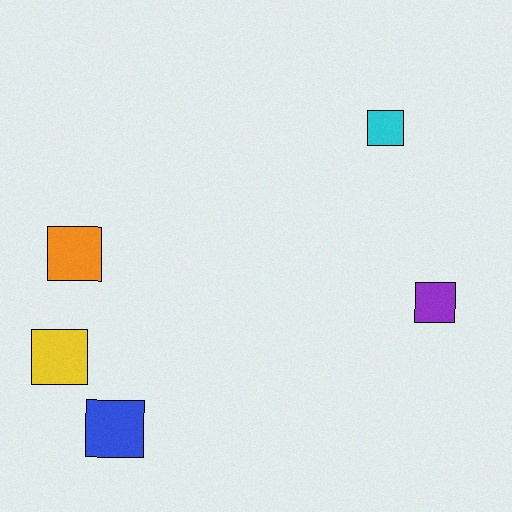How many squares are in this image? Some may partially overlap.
There are 5 squares.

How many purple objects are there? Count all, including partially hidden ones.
There is 1 purple object.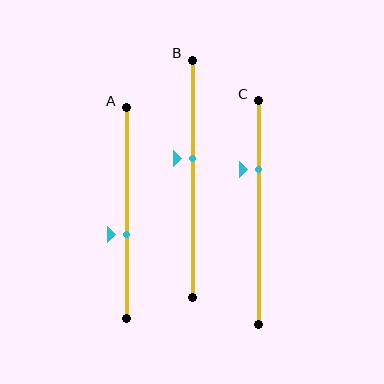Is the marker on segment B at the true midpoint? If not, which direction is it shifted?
No, the marker on segment B is shifted upward by about 8% of the segment length.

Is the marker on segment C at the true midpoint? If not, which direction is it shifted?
No, the marker on segment C is shifted upward by about 19% of the segment length.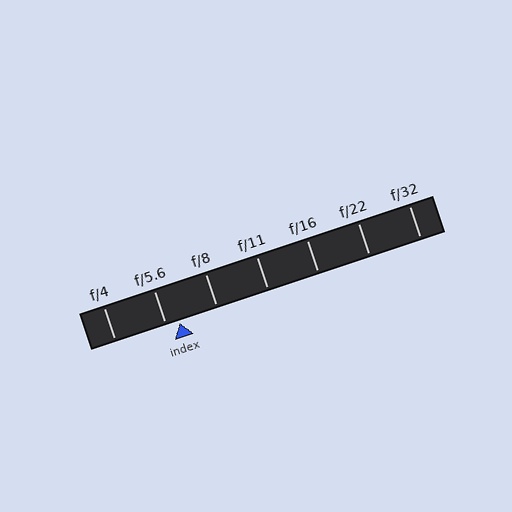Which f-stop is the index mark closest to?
The index mark is closest to f/5.6.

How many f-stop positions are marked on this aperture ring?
There are 7 f-stop positions marked.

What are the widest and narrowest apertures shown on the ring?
The widest aperture shown is f/4 and the narrowest is f/32.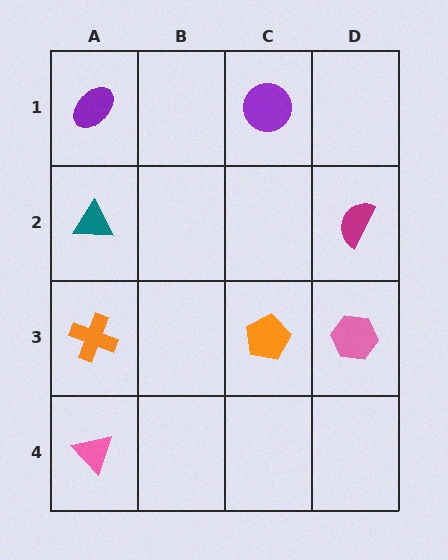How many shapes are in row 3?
3 shapes.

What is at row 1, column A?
A purple ellipse.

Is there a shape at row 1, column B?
No, that cell is empty.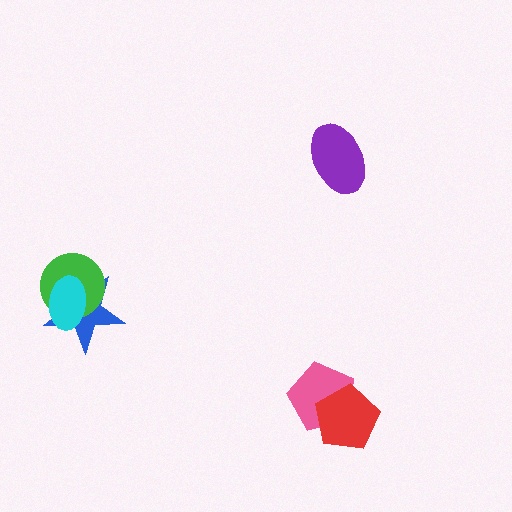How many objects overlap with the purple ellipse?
0 objects overlap with the purple ellipse.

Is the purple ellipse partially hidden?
No, no other shape covers it.